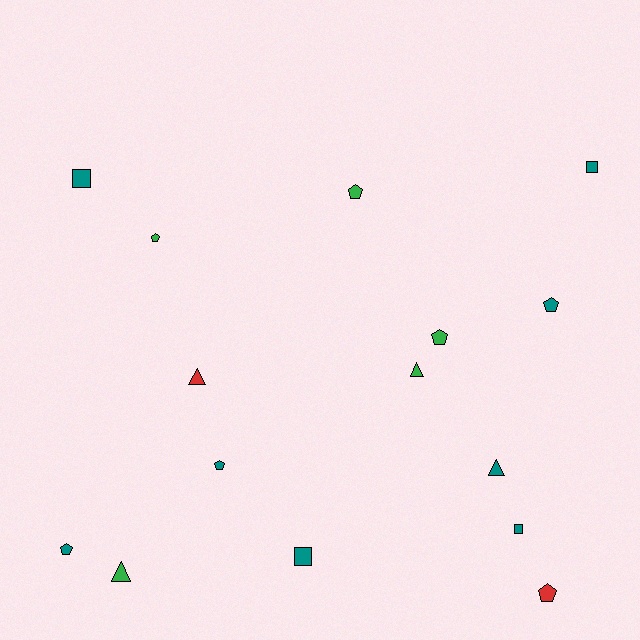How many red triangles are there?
There is 1 red triangle.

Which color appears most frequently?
Teal, with 8 objects.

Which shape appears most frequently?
Pentagon, with 7 objects.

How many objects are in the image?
There are 15 objects.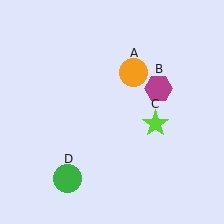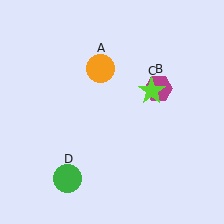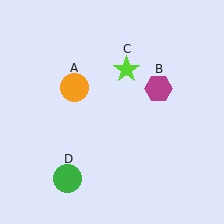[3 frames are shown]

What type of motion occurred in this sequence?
The orange circle (object A), lime star (object C) rotated counterclockwise around the center of the scene.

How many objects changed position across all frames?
2 objects changed position: orange circle (object A), lime star (object C).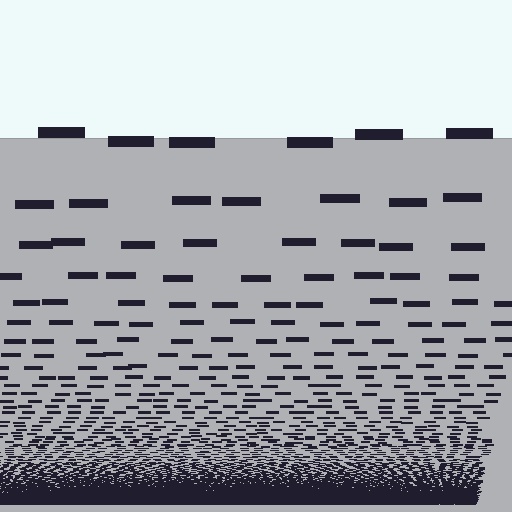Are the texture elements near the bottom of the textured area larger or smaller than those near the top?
Smaller. The gradient is inverted — elements near the bottom are smaller and denser.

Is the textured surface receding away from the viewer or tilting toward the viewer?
The surface appears to tilt toward the viewer. Texture elements get larger and sparser toward the top.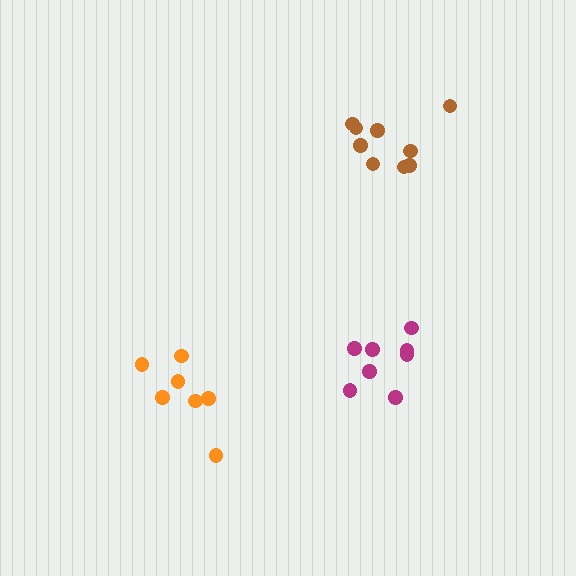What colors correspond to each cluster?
The clusters are colored: orange, magenta, brown.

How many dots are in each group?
Group 1: 7 dots, Group 2: 8 dots, Group 3: 9 dots (24 total).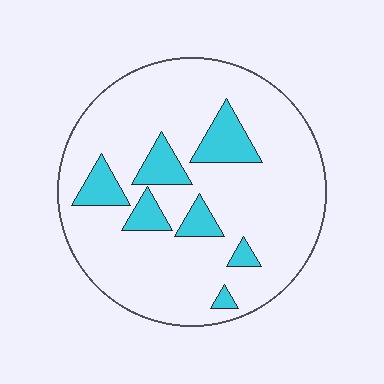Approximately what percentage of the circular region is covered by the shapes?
Approximately 15%.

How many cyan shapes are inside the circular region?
7.